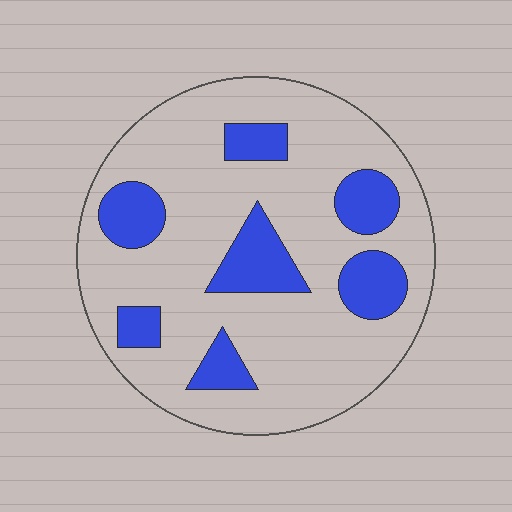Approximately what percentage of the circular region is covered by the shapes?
Approximately 20%.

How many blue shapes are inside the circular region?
7.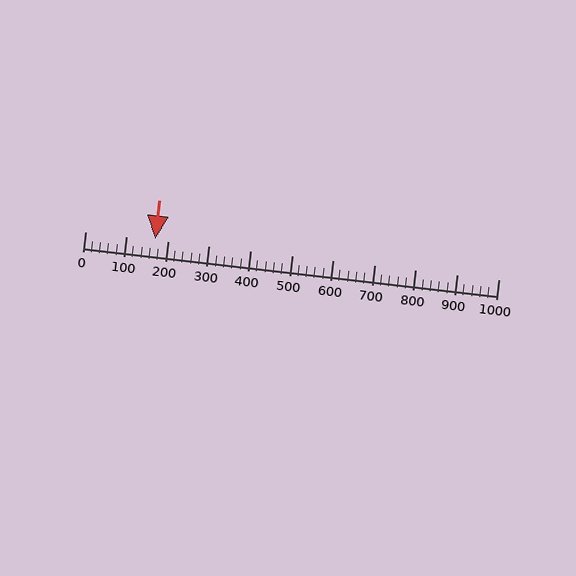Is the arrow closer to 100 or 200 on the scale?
The arrow is closer to 200.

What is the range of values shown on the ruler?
The ruler shows values from 0 to 1000.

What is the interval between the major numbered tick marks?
The major tick marks are spaced 100 units apart.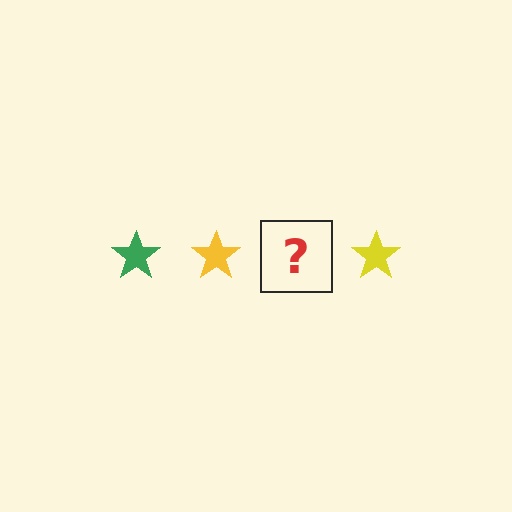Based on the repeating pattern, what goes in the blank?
The blank should be a green star.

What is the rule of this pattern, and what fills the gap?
The rule is that the pattern cycles through green, yellow stars. The gap should be filled with a green star.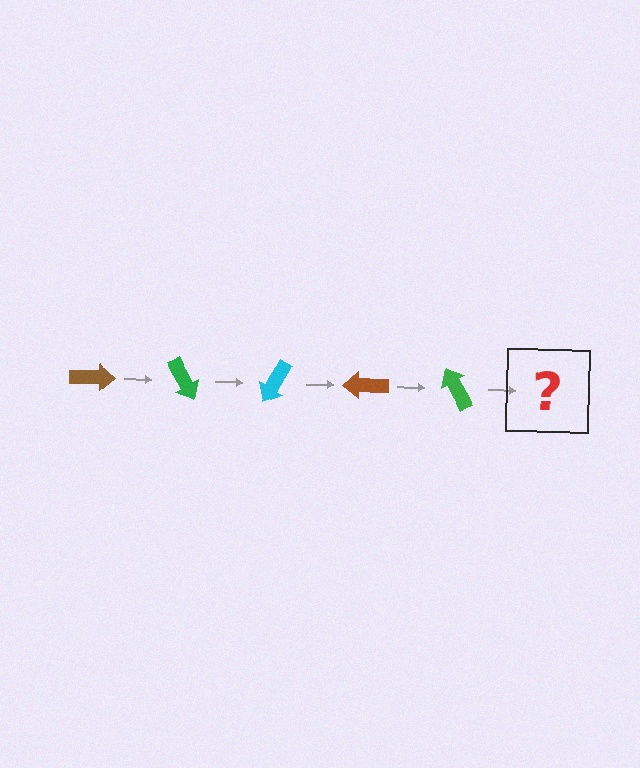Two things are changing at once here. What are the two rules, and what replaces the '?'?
The two rules are that it rotates 60 degrees each step and the color cycles through brown, green, and cyan. The '?' should be a cyan arrow, rotated 300 degrees from the start.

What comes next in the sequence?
The next element should be a cyan arrow, rotated 300 degrees from the start.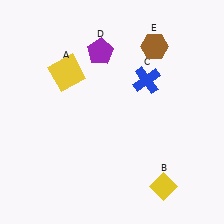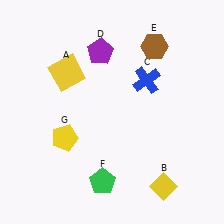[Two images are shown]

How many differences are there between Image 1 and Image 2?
There are 2 differences between the two images.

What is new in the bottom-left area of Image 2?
A yellow pentagon (G) was added in the bottom-left area of Image 2.